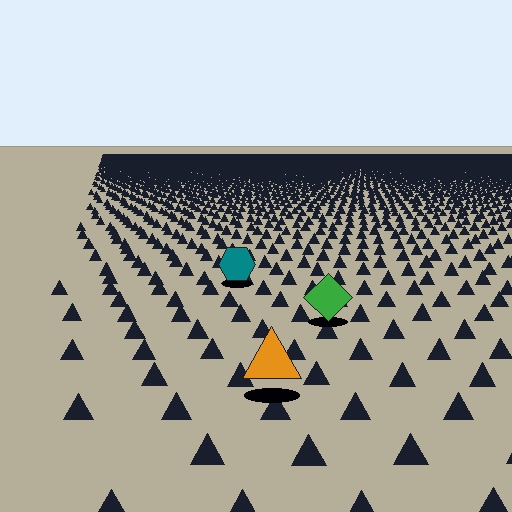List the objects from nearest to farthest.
From nearest to farthest: the orange triangle, the green diamond, the teal hexagon.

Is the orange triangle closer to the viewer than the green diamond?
Yes. The orange triangle is closer — you can tell from the texture gradient: the ground texture is coarser near it.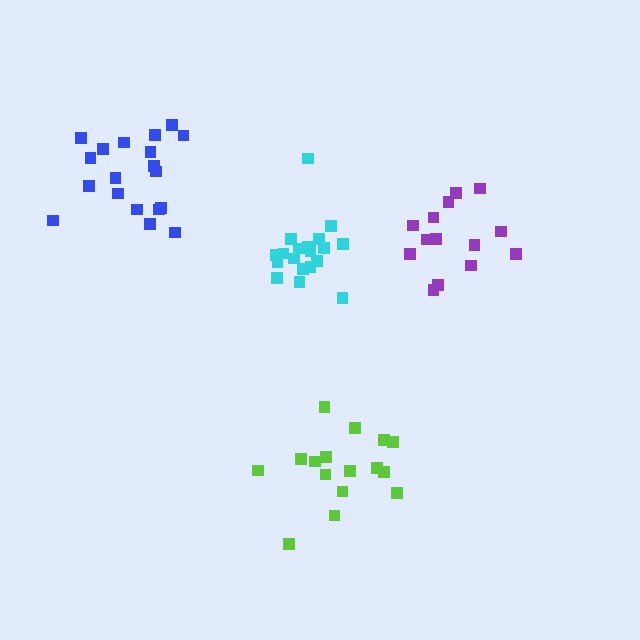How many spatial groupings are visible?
There are 4 spatial groupings.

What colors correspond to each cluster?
The clusters are colored: purple, blue, lime, cyan.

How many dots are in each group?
Group 1: 14 dots, Group 2: 19 dots, Group 3: 16 dots, Group 4: 19 dots (68 total).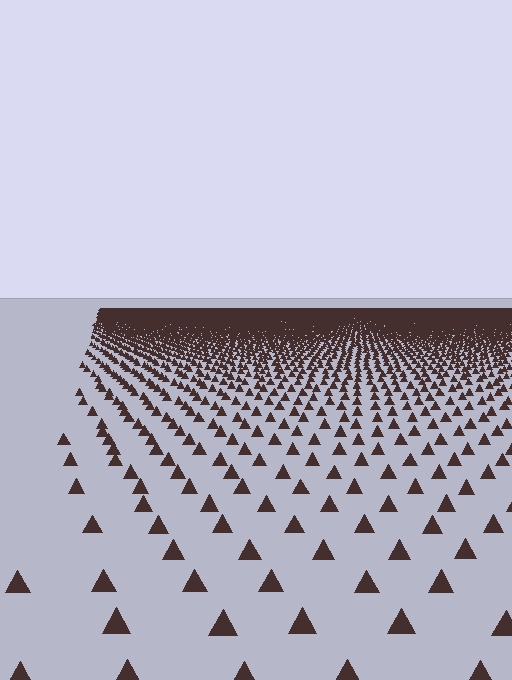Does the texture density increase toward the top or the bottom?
Density increases toward the top.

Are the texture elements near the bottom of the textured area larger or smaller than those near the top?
Larger. Near the bottom, elements are closer to the viewer and appear at a bigger on-screen size.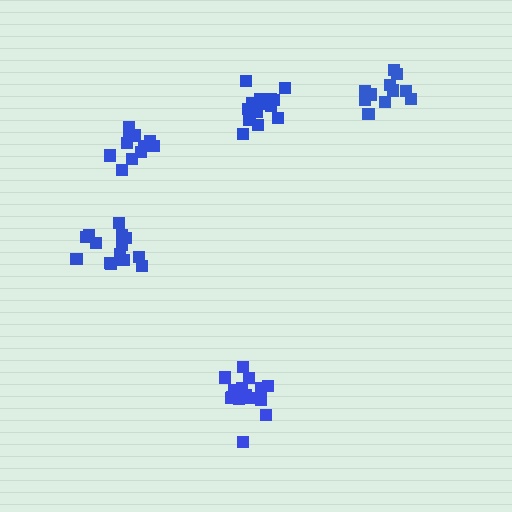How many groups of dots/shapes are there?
There are 5 groups.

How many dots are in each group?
Group 1: 16 dots, Group 2: 16 dots, Group 3: 14 dots, Group 4: 11 dots, Group 5: 11 dots (68 total).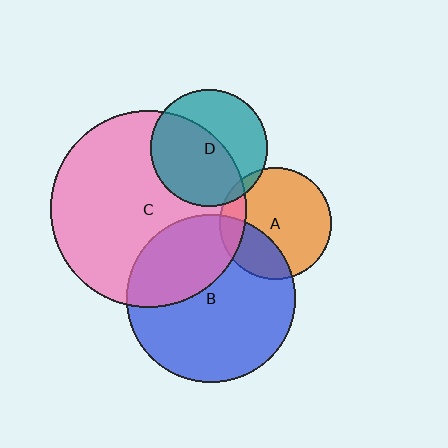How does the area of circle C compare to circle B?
Approximately 1.4 times.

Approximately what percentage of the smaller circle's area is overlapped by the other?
Approximately 35%.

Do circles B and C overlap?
Yes.